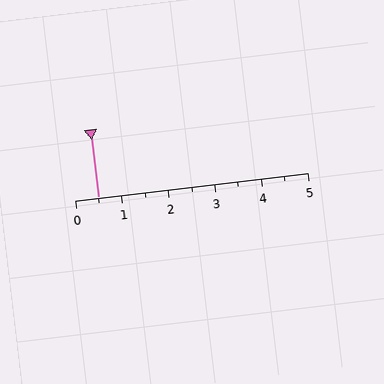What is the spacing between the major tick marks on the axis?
The major ticks are spaced 1 apart.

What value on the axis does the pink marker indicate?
The marker indicates approximately 0.5.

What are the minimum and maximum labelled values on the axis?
The axis runs from 0 to 5.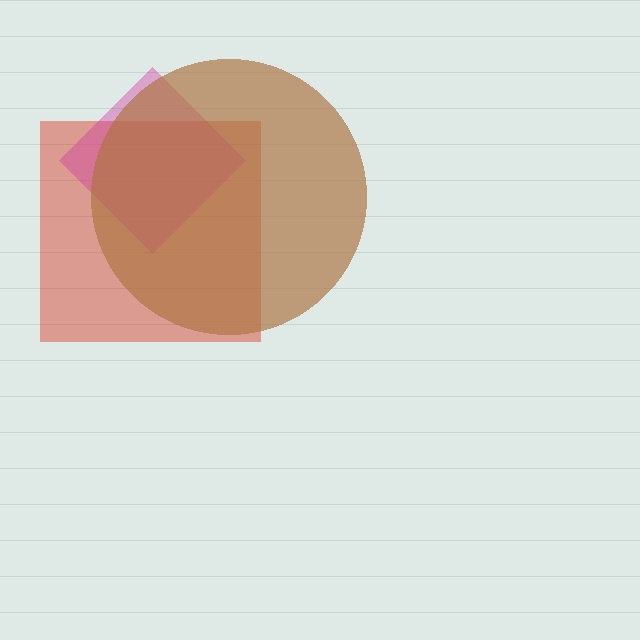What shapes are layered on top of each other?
The layered shapes are: a red square, a magenta diamond, a brown circle.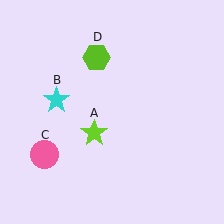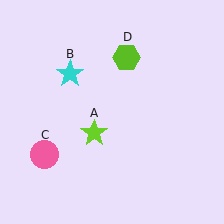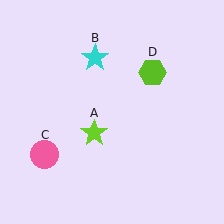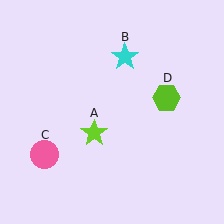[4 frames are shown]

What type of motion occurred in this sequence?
The cyan star (object B), lime hexagon (object D) rotated clockwise around the center of the scene.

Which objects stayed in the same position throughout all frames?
Lime star (object A) and pink circle (object C) remained stationary.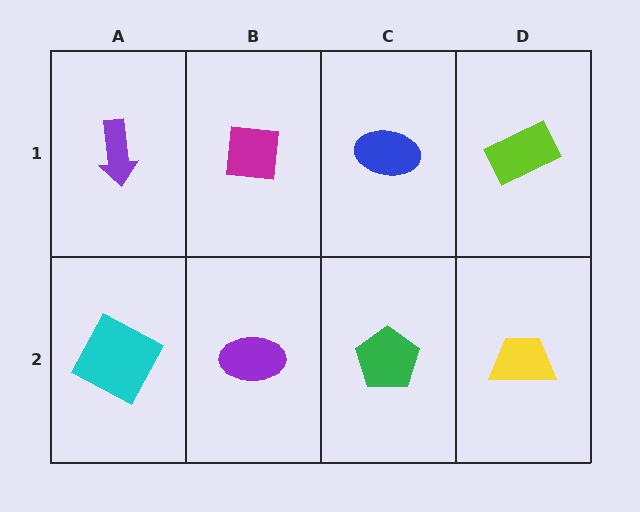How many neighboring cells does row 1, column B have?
3.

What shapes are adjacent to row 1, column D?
A yellow trapezoid (row 2, column D), a blue ellipse (row 1, column C).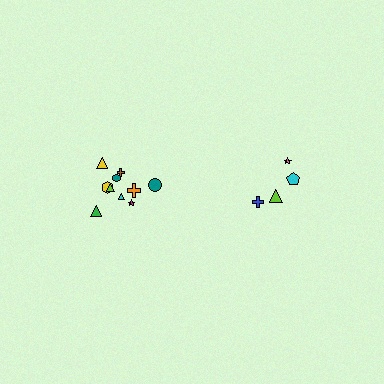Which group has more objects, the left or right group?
The left group.